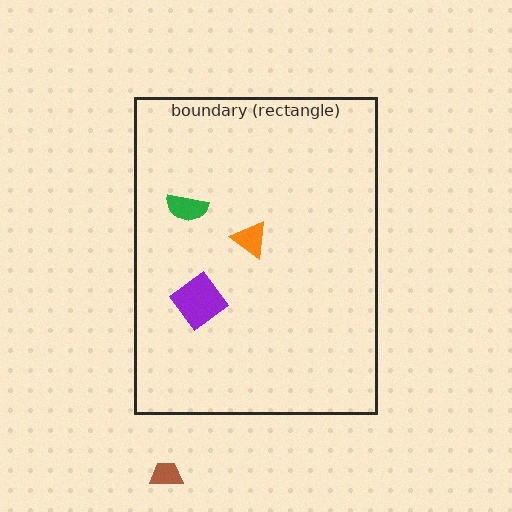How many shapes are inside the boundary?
3 inside, 1 outside.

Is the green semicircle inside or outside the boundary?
Inside.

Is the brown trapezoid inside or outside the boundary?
Outside.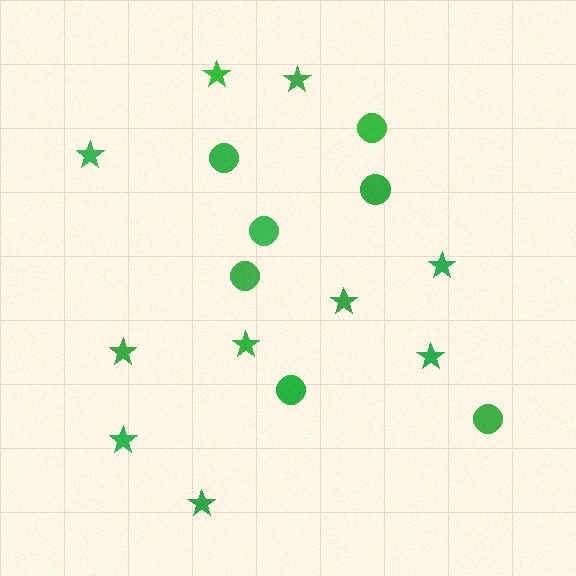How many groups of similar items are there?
There are 2 groups: one group of stars (10) and one group of circles (7).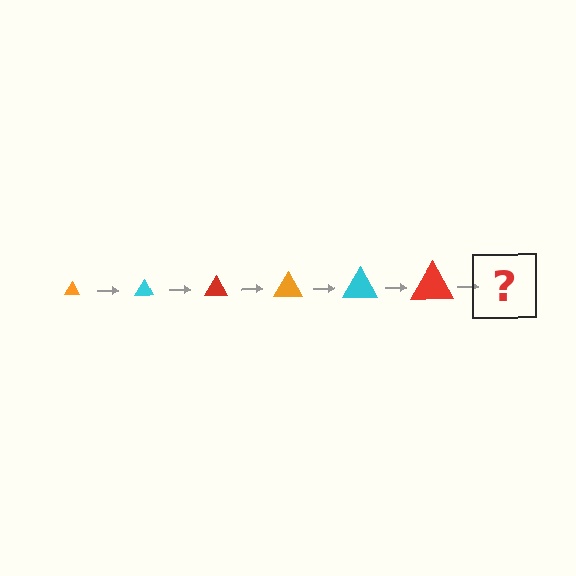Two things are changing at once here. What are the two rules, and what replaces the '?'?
The two rules are that the triangle grows larger each step and the color cycles through orange, cyan, and red. The '?' should be an orange triangle, larger than the previous one.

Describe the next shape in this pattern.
It should be an orange triangle, larger than the previous one.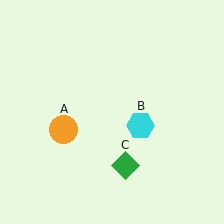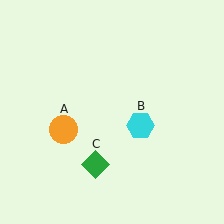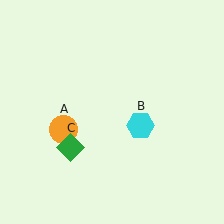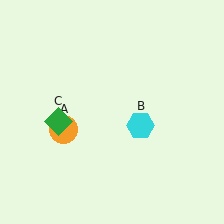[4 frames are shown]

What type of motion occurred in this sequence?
The green diamond (object C) rotated clockwise around the center of the scene.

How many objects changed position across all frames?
1 object changed position: green diamond (object C).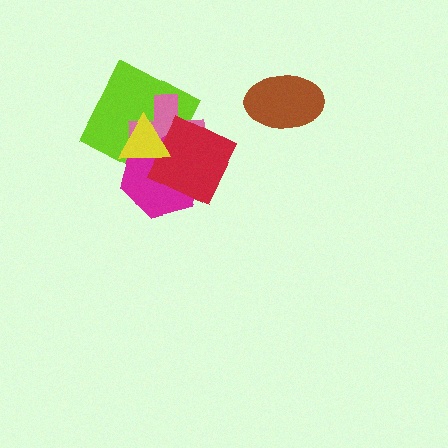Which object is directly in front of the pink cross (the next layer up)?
The magenta hexagon is directly in front of the pink cross.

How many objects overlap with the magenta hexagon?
4 objects overlap with the magenta hexagon.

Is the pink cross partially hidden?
Yes, it is partially covered by another shape.